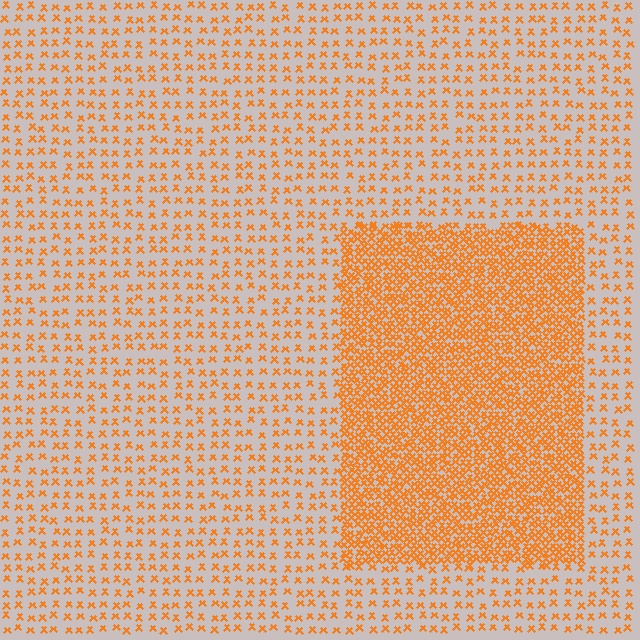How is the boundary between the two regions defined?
The boundary is defined by a change in element density (approximately 3.1x ratio). All elements are the same color, size, and shape.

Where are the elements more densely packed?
The elements are more densely packed inside the rectangle boundary.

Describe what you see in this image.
The image contains small orange elements arranged at two different densities. A rectangle-shaped region is visible where the elements are more densely packed than the surrounding area.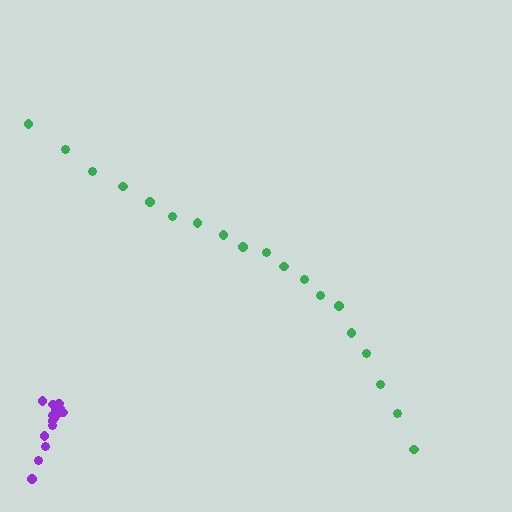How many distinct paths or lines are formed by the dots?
There are 2 distinct paths.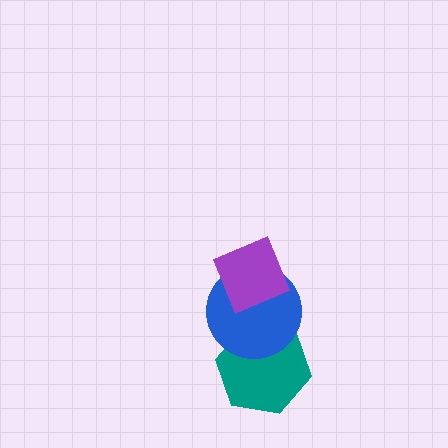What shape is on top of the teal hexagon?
The blue circle is on top of the teal hexagon.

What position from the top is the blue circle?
The blue circle is 2nd from the top.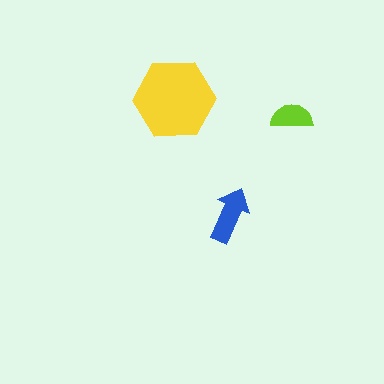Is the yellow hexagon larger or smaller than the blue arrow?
Larger.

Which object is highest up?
The yellow hexagon is topmost.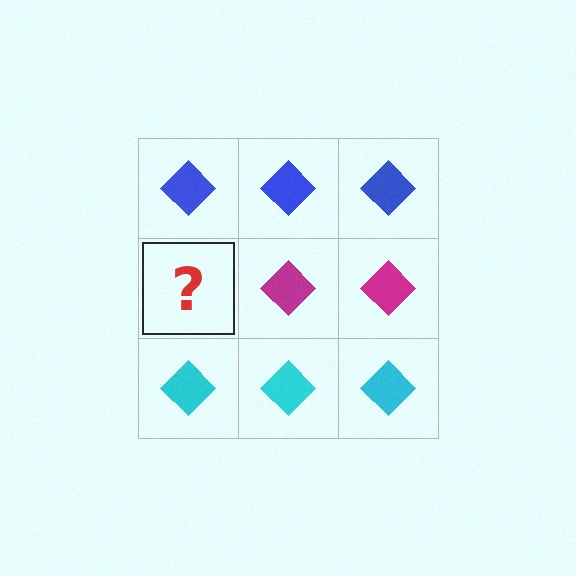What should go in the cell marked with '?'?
The missing cell should contain a magenta diamond.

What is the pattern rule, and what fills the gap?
The rule is that each row has a consistent color. The gap should be filled with a magenta diamond.